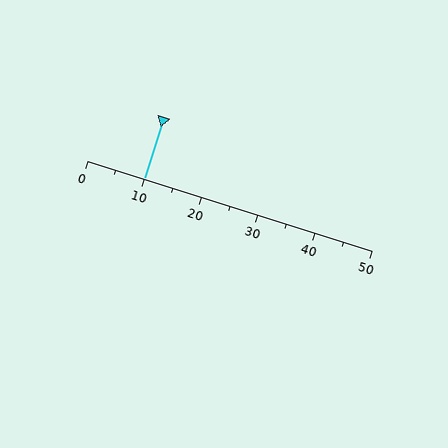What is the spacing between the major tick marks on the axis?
The major ticks are spaced 10 apart.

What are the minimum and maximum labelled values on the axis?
The axis runs from 0 to 50.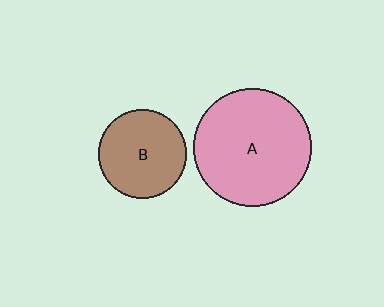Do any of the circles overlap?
No, none of the circles overlap.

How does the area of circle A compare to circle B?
Approximately 1.8 times.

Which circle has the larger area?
Circle A (pink).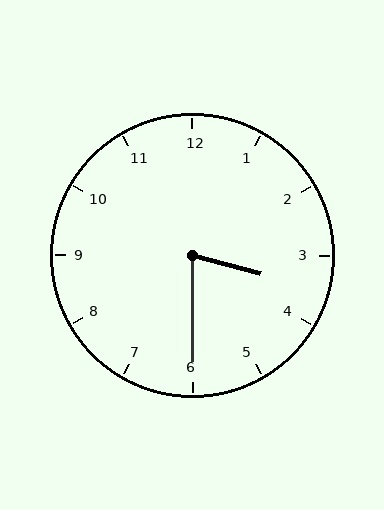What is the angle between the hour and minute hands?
Approximately 75 degrees.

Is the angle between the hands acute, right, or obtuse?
It is acute.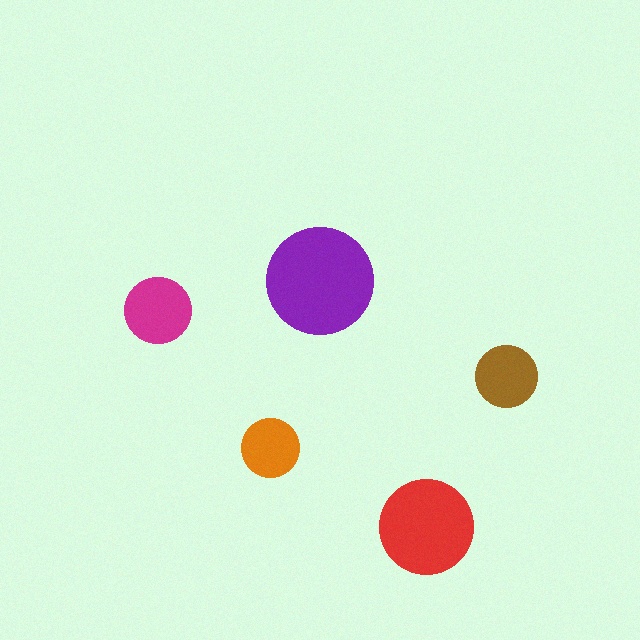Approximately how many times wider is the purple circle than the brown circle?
About 1.5 times wider.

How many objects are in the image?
There are 5 objects in the image.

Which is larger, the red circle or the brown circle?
The red one.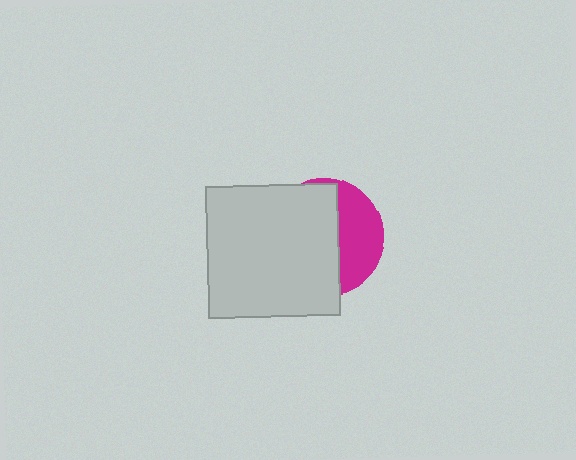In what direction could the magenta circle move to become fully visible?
The magenta circle could move right. That would shift it out from behind the light gray square entirely.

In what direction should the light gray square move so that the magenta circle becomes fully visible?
The light gray square should move left. That is the shortest direction to clear the overlap and leave the magenta circle fully visible.